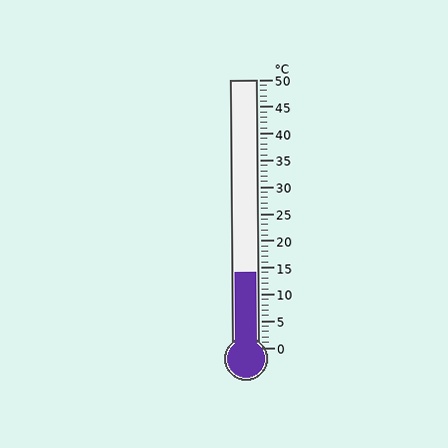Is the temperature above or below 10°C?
The temperature is above 10°C.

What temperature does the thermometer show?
The thermometer shows approximately 14°C.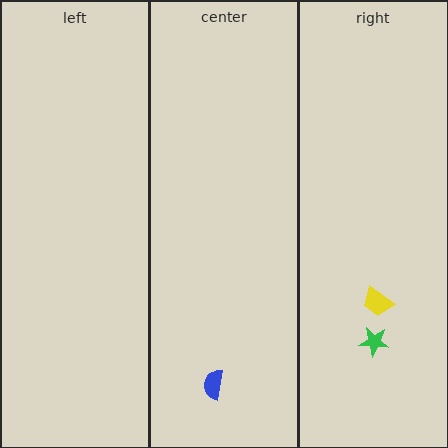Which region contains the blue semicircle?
The center region.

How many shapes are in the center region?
1.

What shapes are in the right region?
The yellow trapezoid, the green star.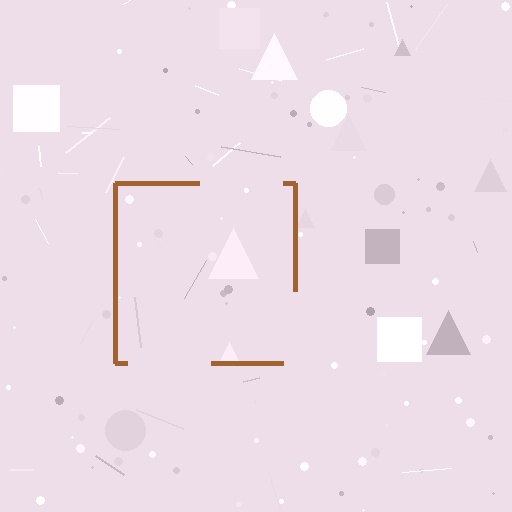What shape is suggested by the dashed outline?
The dashed outline suggests a square.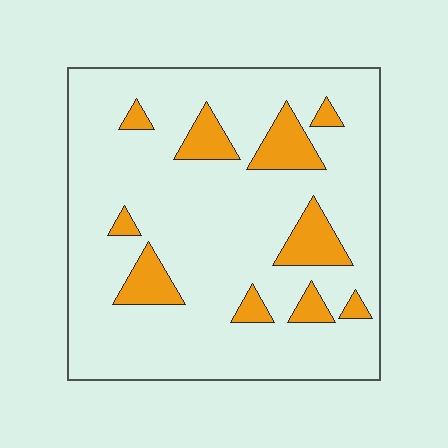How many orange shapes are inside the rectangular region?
10.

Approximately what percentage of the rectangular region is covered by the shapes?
Approximately 15%.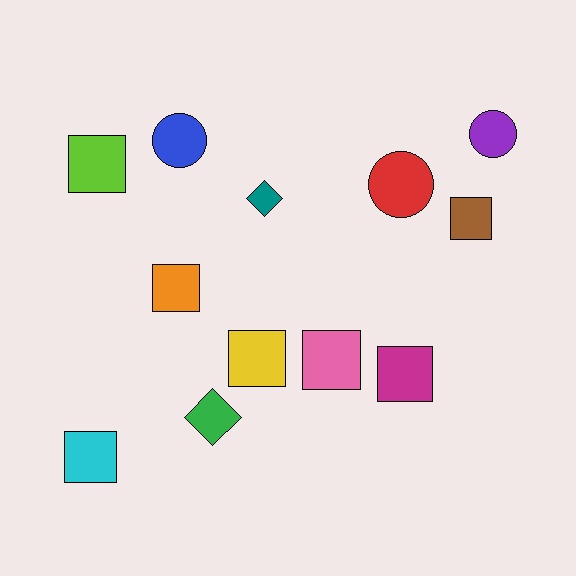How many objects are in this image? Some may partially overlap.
There are 12 objects.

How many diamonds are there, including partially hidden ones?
There are 2 diamonds.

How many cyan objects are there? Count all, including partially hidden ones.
There is 1 cyan object.